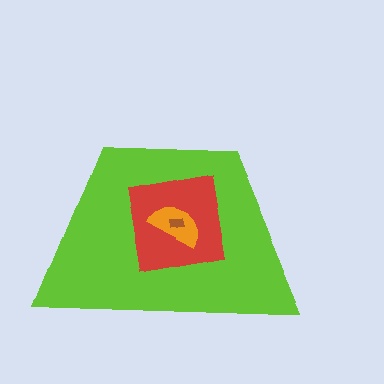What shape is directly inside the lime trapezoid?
The red square.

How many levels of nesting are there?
4.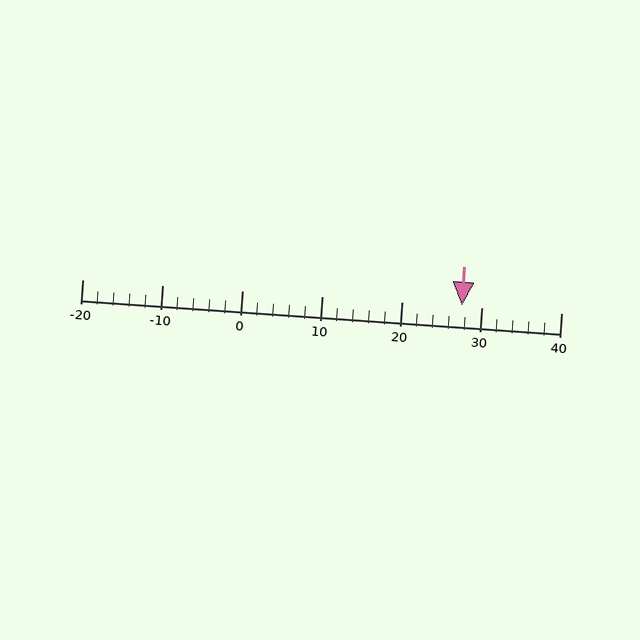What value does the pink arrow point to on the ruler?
The pink arrow points to approximately 28.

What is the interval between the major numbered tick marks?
The major tick marks are spaced 10 units apart.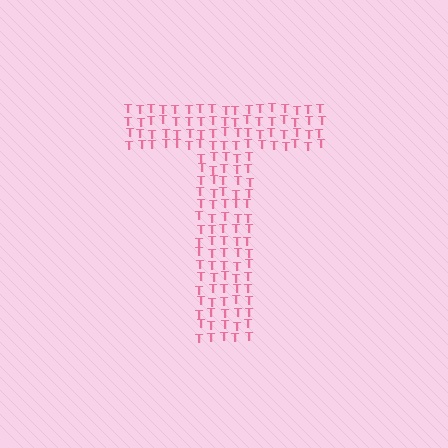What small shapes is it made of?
It is made of small letter T's.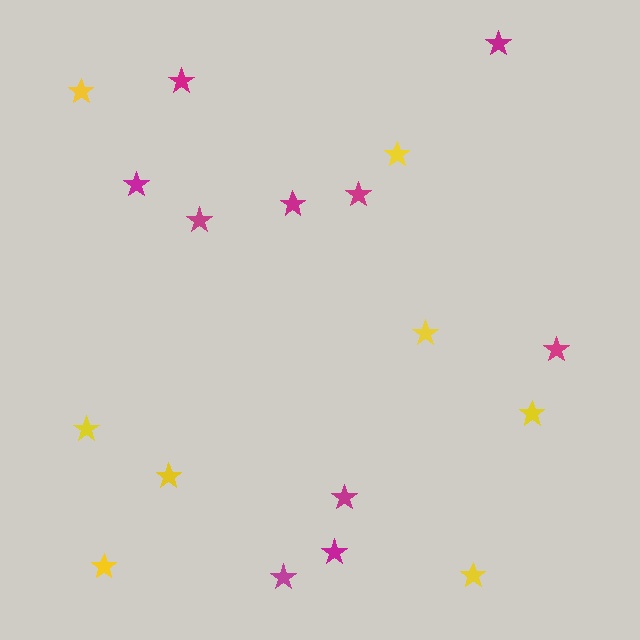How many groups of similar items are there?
There are 2 groups: one group of yellow stars (8) and one group of magenta stars (10).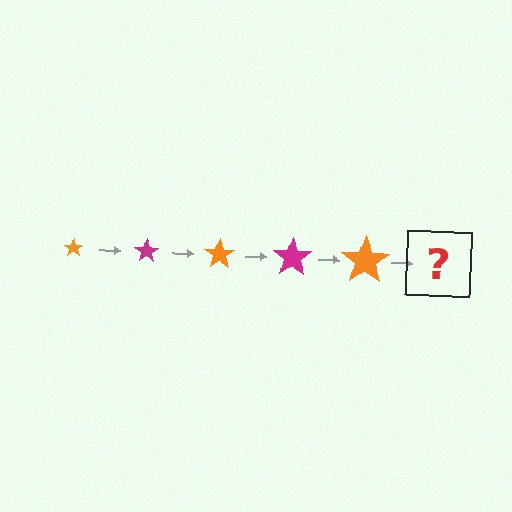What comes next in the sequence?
The next element should be a magenta star, larger than the previous one.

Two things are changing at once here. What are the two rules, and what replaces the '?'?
The two rules are that the star grows larger each step and the color cycles through orange and magenta. The '?' should be a magenta star, larger than the previous one.